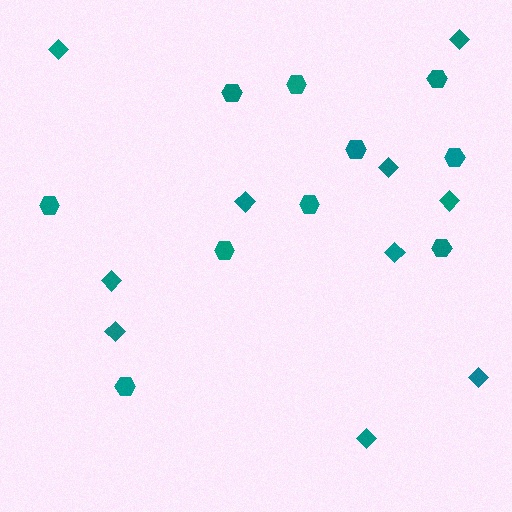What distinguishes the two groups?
There are 2 groups: one group of hexagons (10) and one group of diamonds (10).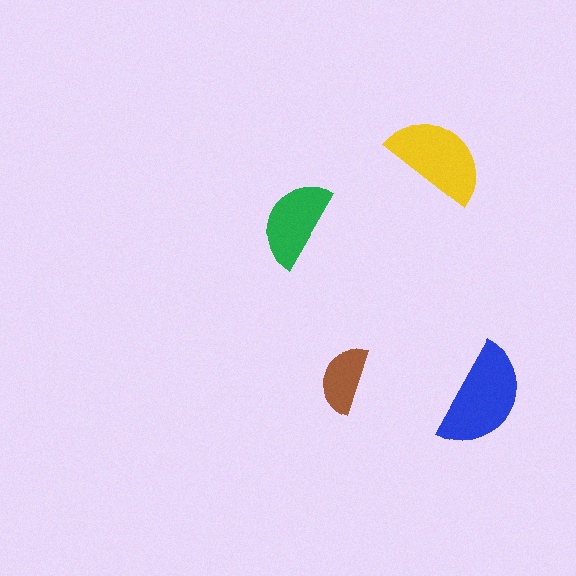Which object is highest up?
The yellow semicircle is topmost.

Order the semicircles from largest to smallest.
the blue one, the yellow one, the green one, the brown one.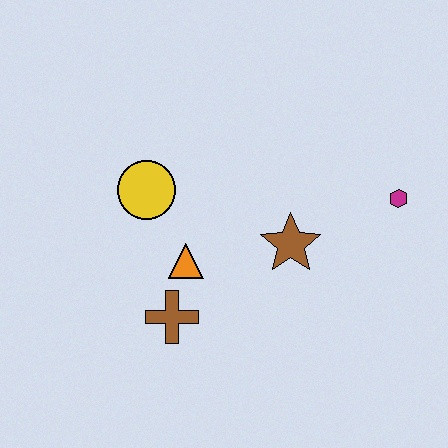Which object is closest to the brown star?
The orange triangle is closest to the brown star.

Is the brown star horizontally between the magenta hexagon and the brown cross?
Yes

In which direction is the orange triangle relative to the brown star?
The orange triangle is to the left of the brown star.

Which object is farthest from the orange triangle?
The magenta hexagon is farthest from the orange triangle.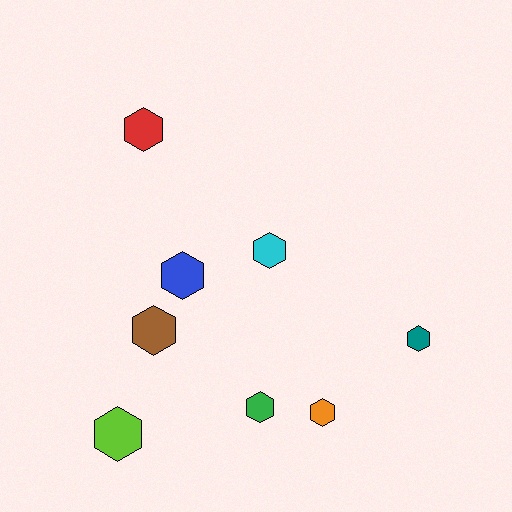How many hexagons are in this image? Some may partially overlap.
There are 8 hexagons.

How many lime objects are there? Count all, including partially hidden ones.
There is 1 lime object.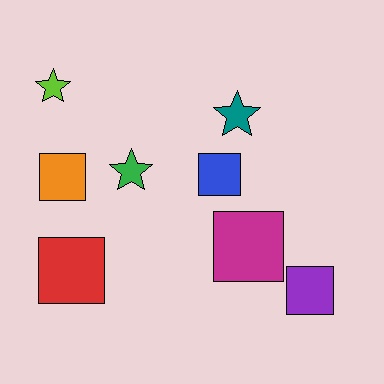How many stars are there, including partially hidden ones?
There are 3 stars.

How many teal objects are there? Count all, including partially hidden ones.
There is 1 teal object.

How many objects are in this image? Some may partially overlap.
There are 8 objects.